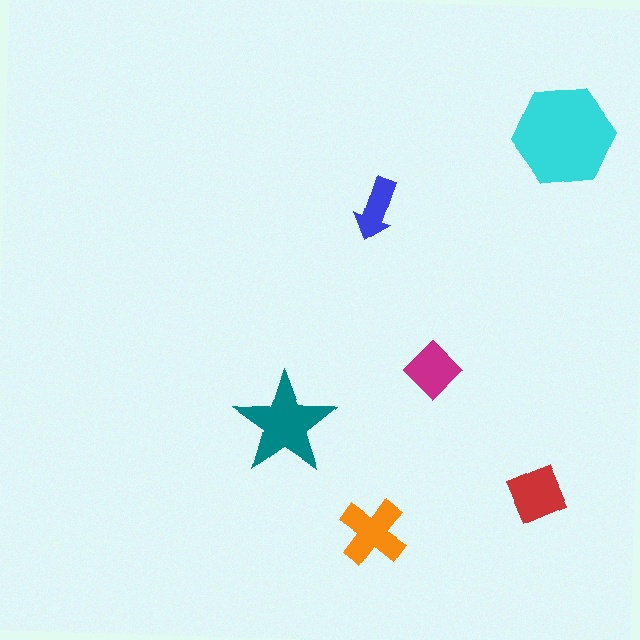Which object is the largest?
The cyan hexagon.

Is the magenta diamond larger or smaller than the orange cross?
Smaller.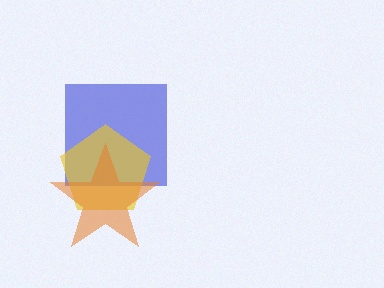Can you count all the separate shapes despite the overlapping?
Yes, there are 3 separate shapes.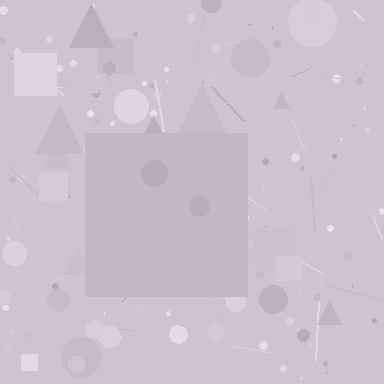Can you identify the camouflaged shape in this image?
The camouflaged shape is a square.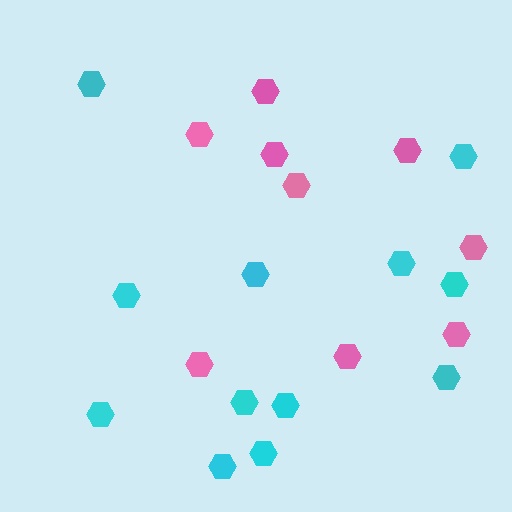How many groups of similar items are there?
There are 2 groups: one group of pink hexagons (9) and one group of cyan hexagons (12).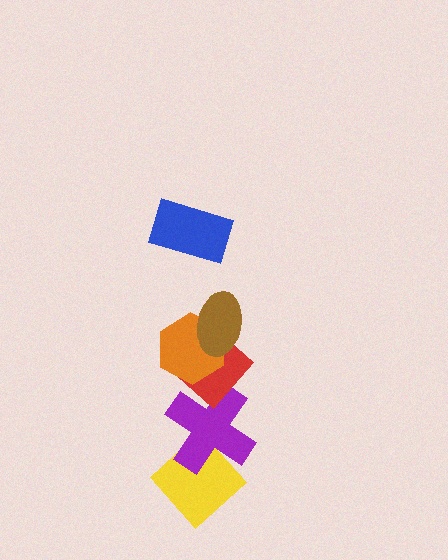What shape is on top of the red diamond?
The orange hexagon is on top of the red diamond.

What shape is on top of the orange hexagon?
The brown ellipse is on top of the orange hexagon.